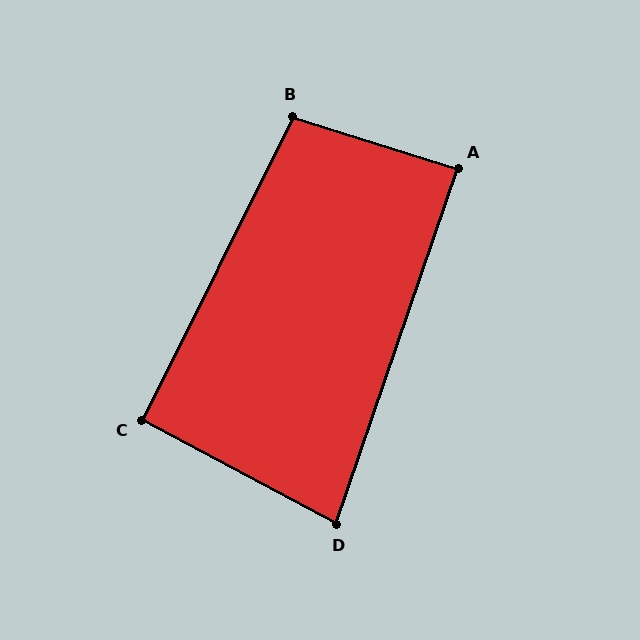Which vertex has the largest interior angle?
B, at approximately 99 degrees.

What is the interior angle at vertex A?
Approximately 88 degrees (approximately right).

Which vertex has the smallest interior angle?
D, at approximately 81 degrees.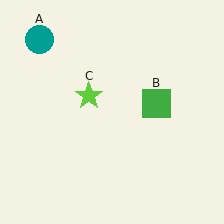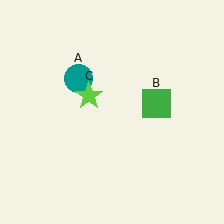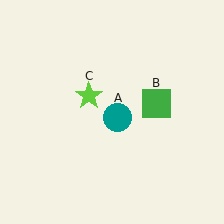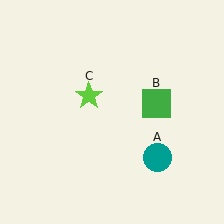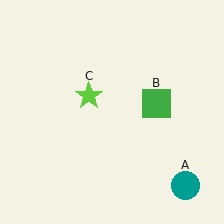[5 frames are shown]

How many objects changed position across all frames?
1 object changed position: teal circle (object A).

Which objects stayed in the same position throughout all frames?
Green square (object B) and lime star (object C) remained stationary.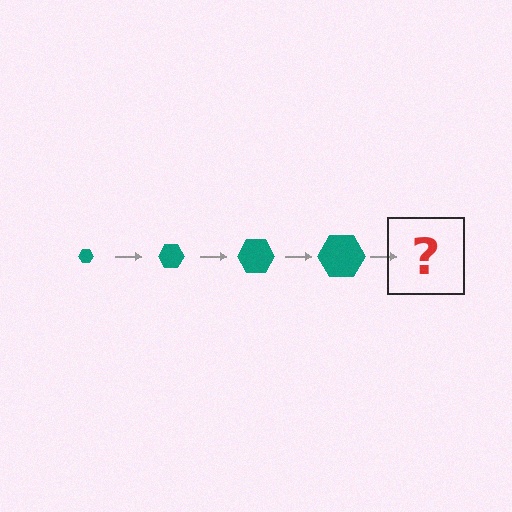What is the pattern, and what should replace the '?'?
The pattern is that the hexagon gets progressively larger each step. The '?' should be a teal hexagon, larger than the previous one.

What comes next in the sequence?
The next element should be a teal hexagon, larger than the previous one.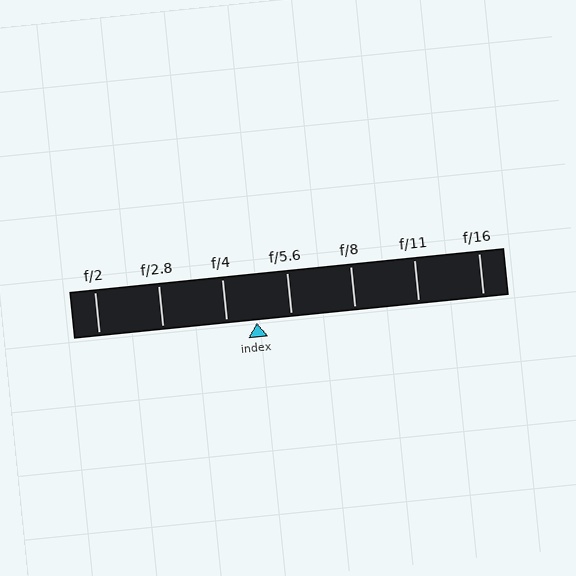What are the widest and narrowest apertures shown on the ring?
The widest aperture shown is f/2 and the narrowest is f/16.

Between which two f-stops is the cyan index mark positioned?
The index mark is between f/4 and f/5.6.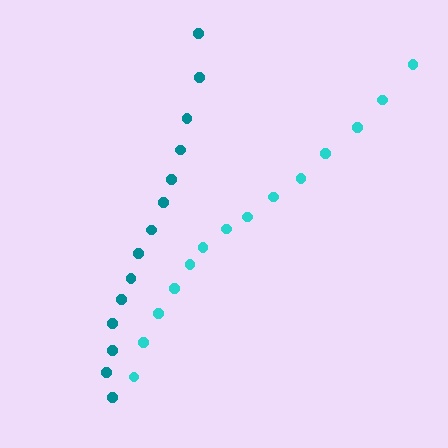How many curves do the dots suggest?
There are 2 distinct paths.